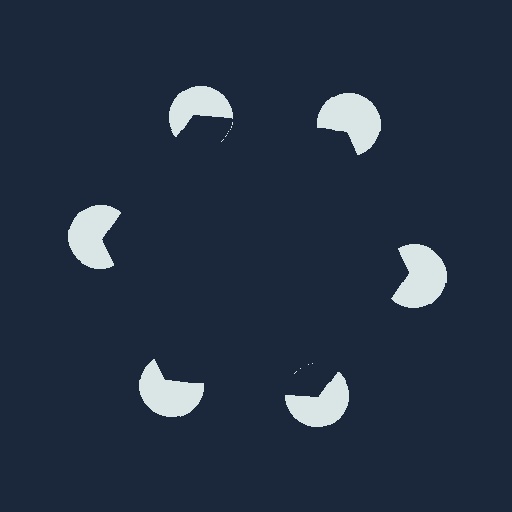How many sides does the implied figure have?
6 sides.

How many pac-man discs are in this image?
There are 6 — one at each vertex of the illusory hexagon.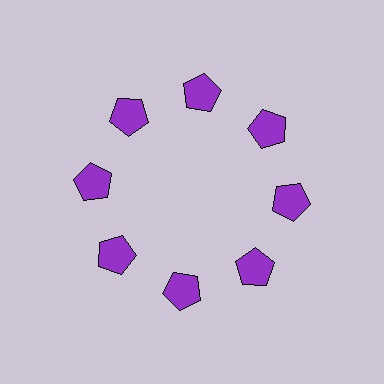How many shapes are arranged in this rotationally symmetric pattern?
There are 8 shapes, arranged in 8 groups of 1.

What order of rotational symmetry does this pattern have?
This pattern has 8-fold rotational symmetry.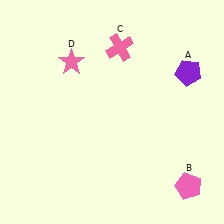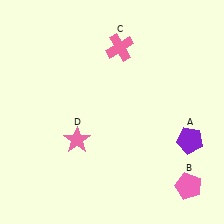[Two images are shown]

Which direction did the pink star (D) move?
The pink star (D) moved down.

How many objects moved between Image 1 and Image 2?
2 objects moved between the two images.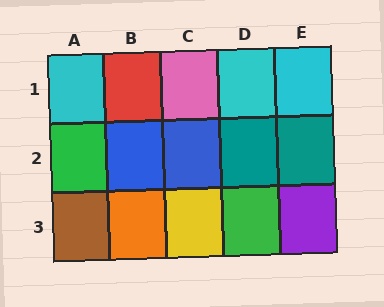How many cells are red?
1 cell is red.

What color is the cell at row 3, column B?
Orange.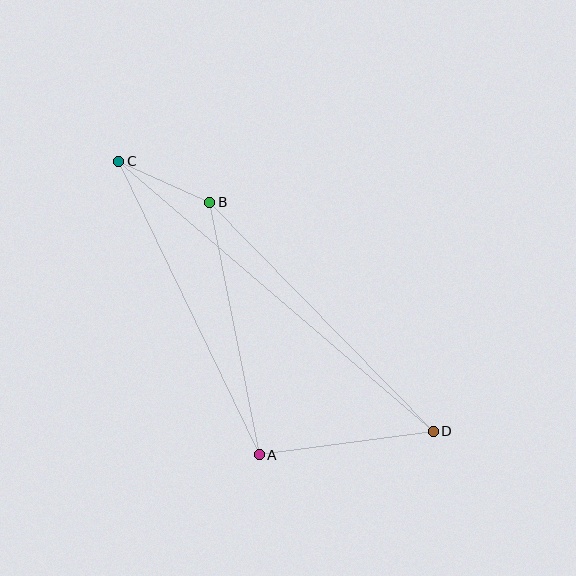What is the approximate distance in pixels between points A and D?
The distance between A and D is approximately 175 pixels.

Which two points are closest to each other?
Points B and C are closest to each other.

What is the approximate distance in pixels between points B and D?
The distance between B and D is approximately 320 pixels.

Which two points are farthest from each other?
Points C and D are farthest from each other.